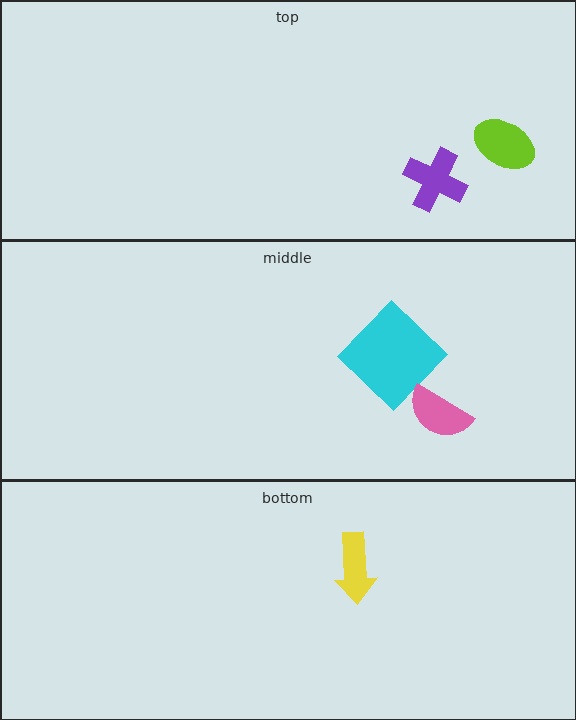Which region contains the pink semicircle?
The middle region.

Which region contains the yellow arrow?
The bottom region.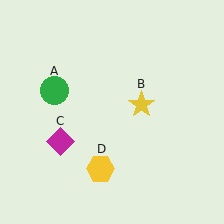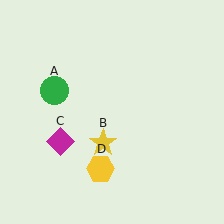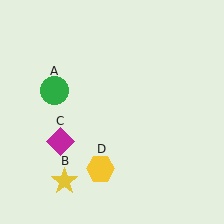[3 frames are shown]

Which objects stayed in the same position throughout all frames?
Green circle (object A) and magenta diamond (object C) and yellow hexagon (object D) remained stationary.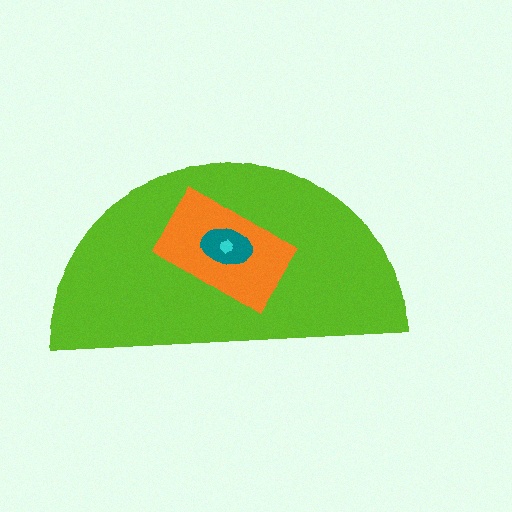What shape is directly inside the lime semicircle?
The orange rectangle.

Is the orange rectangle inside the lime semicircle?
Yes.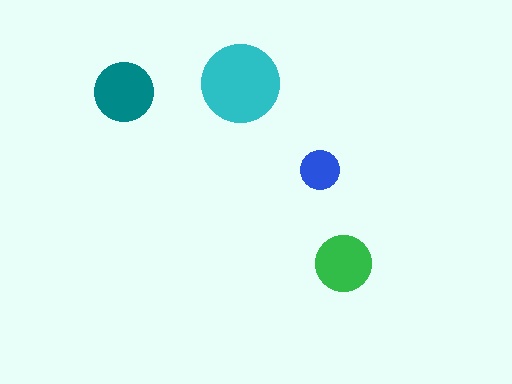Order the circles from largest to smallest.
the cyan one, the teal one, the green one, the blue one.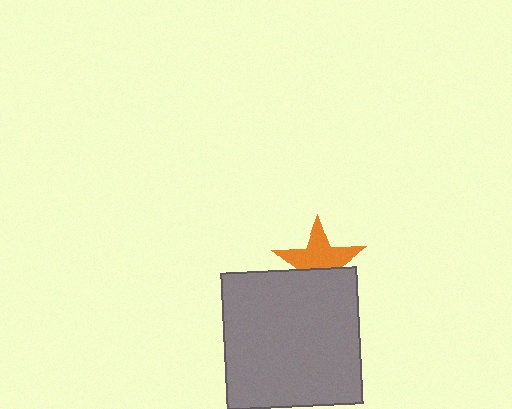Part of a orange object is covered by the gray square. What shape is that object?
It is a star.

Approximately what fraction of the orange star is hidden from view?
Roughly 39% of the orange star is hidden behind the gray square.